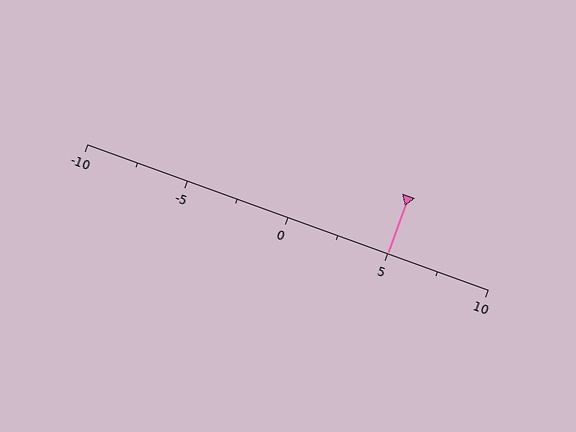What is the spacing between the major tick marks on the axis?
The major ticks are spaced 5 apart.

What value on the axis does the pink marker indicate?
The marker indicates approximately 5.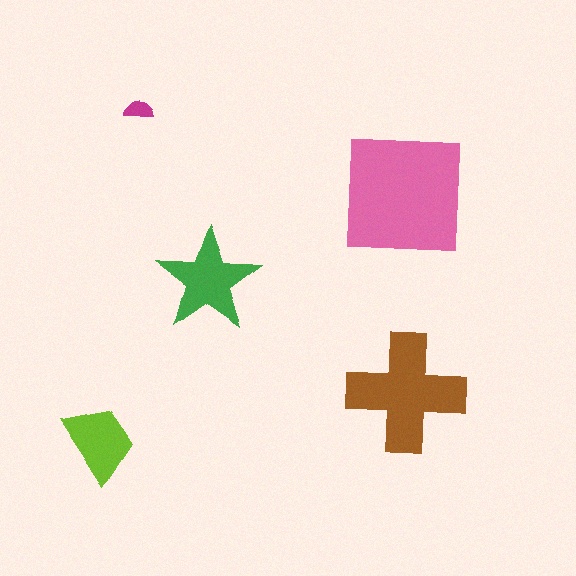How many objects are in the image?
There are 5 objects in the image.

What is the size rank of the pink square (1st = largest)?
1st.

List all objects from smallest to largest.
The magenta semicircle, the lime trapezoid, the green star, the brown cross, the pink square.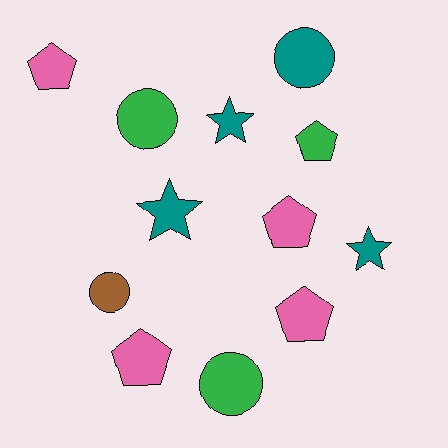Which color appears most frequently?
Pink, with 4 objects.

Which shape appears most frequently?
Pentagon, with 5 objects.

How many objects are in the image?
There are 12 objects.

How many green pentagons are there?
There is 1 green pentagon.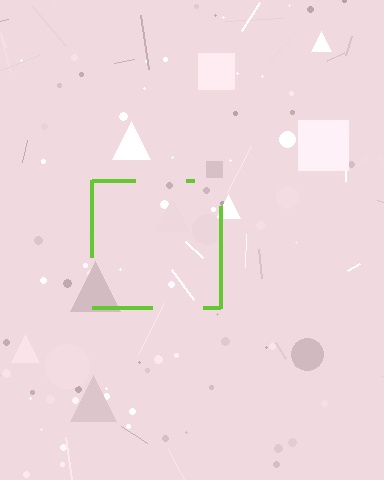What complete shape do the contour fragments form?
The contour fragments form a square.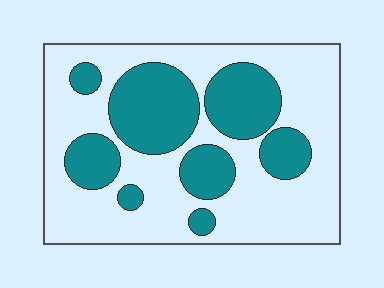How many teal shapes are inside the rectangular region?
8.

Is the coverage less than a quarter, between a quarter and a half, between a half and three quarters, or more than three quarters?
Between a quarter and a half.